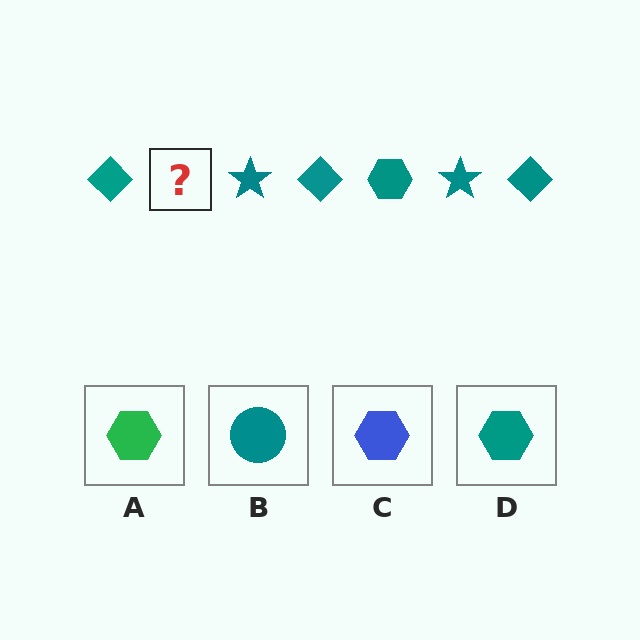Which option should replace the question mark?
Option D.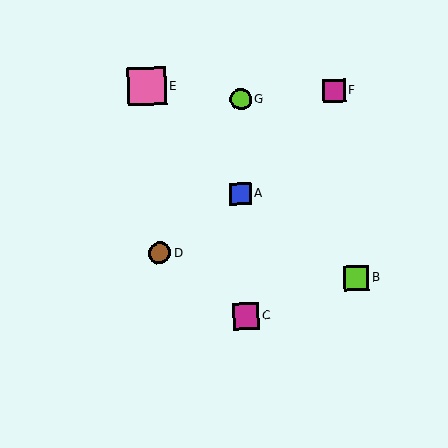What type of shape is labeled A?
Shape A is a blue square.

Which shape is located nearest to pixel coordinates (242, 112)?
The lime circle (labeled G) at (241, 99) is nearest to that location.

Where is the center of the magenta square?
The center of the magenta square is at (334, 91).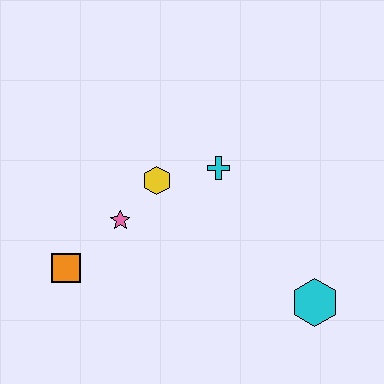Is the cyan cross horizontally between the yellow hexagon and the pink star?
No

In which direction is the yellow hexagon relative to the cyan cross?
The yellow hexagon is to the left of the cyan cross.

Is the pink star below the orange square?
No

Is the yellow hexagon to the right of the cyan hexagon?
No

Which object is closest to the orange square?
The pink star is closest to the orange square.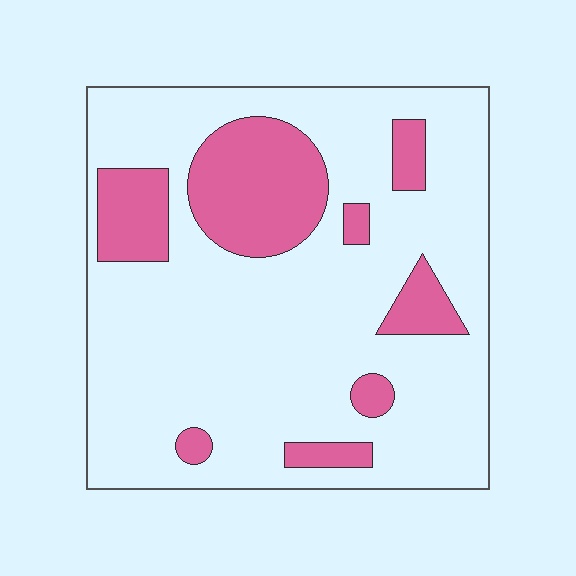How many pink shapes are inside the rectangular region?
8.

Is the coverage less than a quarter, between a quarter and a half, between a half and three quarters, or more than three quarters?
Less than a quarter.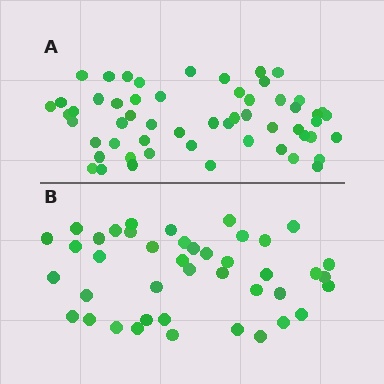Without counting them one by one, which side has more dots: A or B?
Region A (the top region) has more dots.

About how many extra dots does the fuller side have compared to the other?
Region A has approximately 15 more dots than region B.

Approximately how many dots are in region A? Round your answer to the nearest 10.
About 60 dots. (The exact count is 56, which rounds to 60.)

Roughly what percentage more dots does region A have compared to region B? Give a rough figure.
About 35% more.